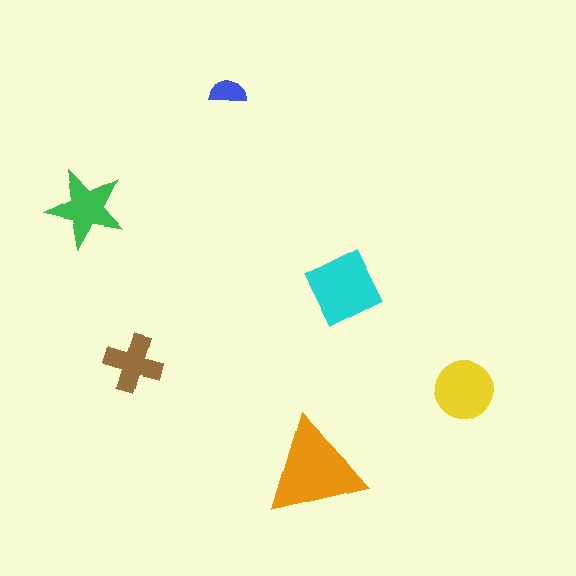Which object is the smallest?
The blue semicircle.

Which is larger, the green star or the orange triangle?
The orange triangle.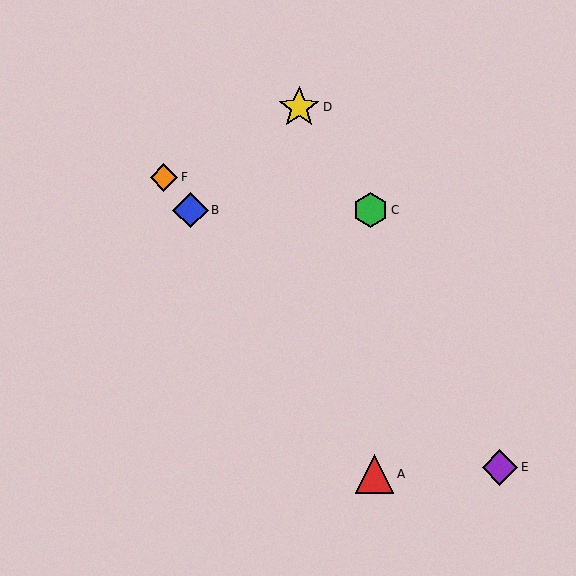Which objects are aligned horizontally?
Objects B, C are aligned horizontally.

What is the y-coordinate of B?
Object B is at y≈210.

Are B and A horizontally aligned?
No, B is at y≈210 and A is at y≈474.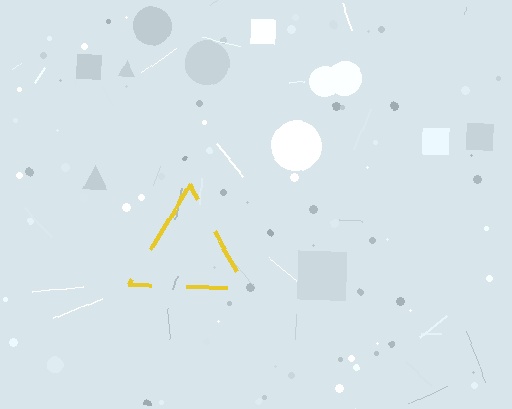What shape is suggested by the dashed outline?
The dashed outline suggests a triangle.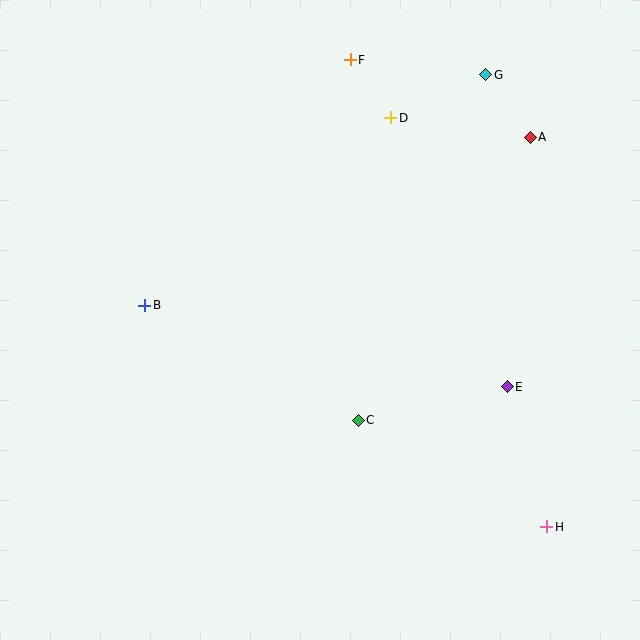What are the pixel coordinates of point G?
Point G is at (486, 75).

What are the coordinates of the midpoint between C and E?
The midpoint between C and E is at (433, 404).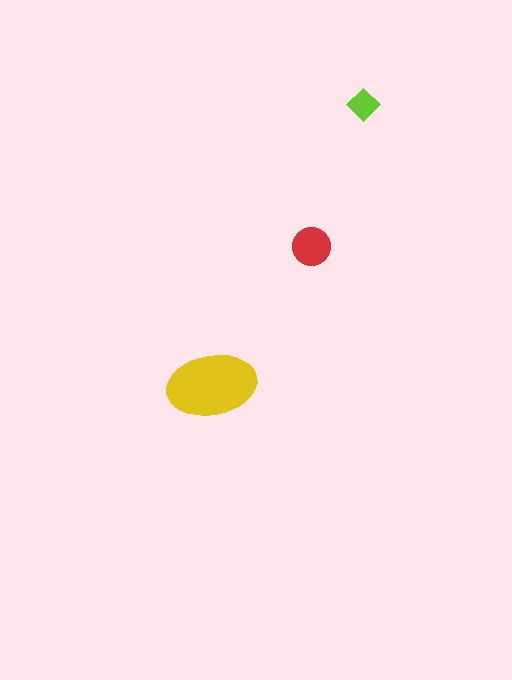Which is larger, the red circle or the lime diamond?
The red circle.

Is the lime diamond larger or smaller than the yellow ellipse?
Smaller.